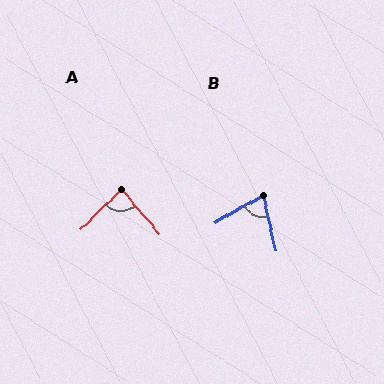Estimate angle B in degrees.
Approximately 73 degrees.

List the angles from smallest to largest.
B (73°), A (85°).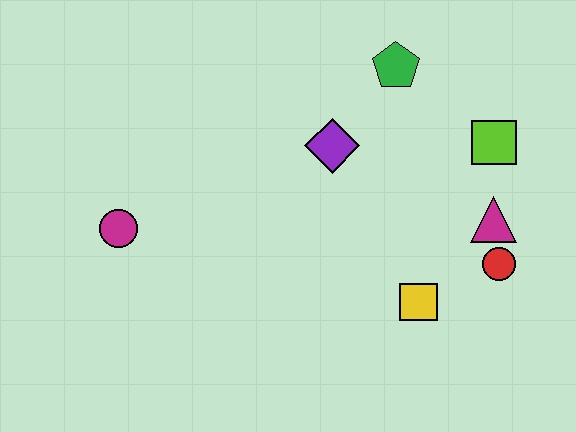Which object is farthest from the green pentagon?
The magenta circle is farthest from the green pentagon.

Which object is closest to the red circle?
The magenta triangle is closest to the red circle.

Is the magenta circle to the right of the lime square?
No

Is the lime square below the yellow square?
No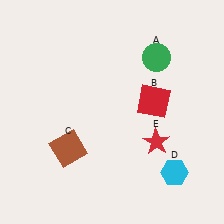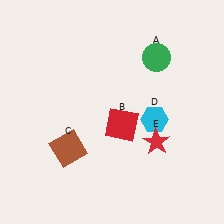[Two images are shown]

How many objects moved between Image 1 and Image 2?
2 objects moved between the two images.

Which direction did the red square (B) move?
The red square (B) moved left.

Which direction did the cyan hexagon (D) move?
The cyan hexagon (D) moved up.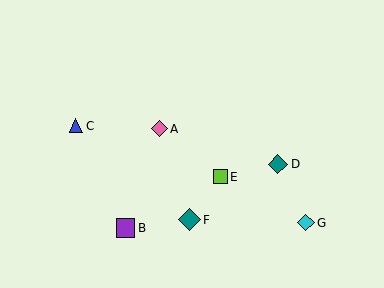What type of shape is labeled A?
Shape A is a pink diamond.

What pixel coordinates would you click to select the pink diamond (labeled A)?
Click at (159, 129) to select the pink diamond A.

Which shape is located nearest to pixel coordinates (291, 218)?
The cyan diamond (labeled G) at (306, 223) is nearest to that location.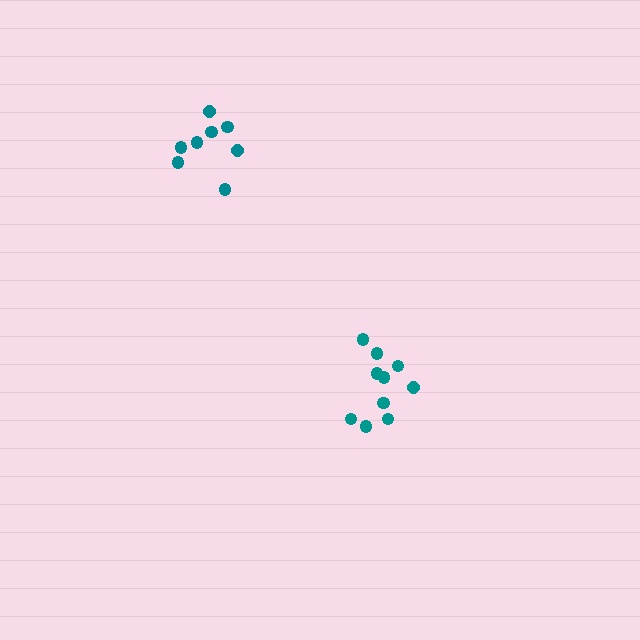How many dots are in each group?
Group 1: 10 dots, Group 2: 8 dots (18 total).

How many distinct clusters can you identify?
There are 2 distinct clusters.